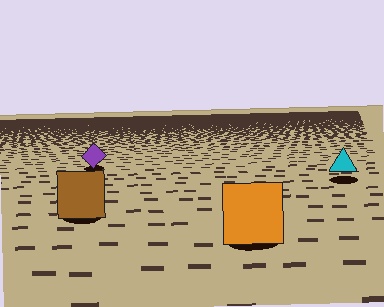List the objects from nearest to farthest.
From nearest to farthest: the orange square, the brown square, the cyan triangle, the purple diamond.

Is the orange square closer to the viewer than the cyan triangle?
Yes. The orange square is closer — you can tell from the texture gradient: the ground texture is coarser near it.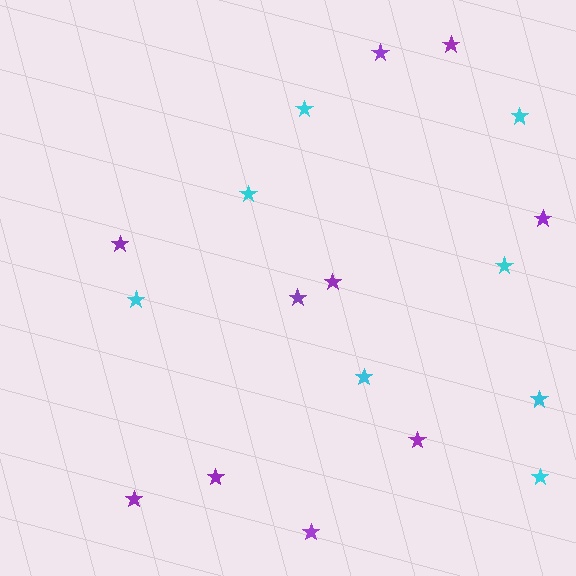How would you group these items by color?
There are 2 groups: one group of cyan stars (8) and one group of purple stars (10).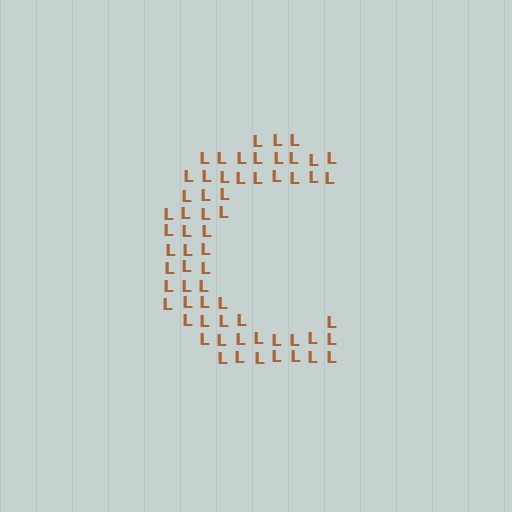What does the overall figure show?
The overall figure shows the letter C.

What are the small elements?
The small elements are letter L's.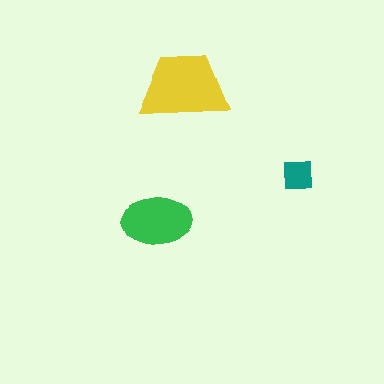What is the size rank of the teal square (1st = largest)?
3rd.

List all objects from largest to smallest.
The yellow trapezoid, the green ellipse, the teal square.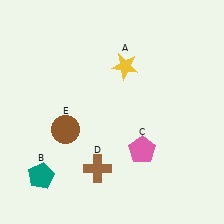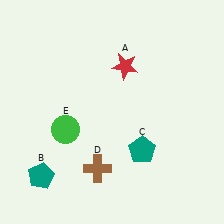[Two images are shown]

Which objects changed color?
A changed from yellow to red. C changed from pink to teal. E changed from brown to green.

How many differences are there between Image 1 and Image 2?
There are 3 differences between the two images.